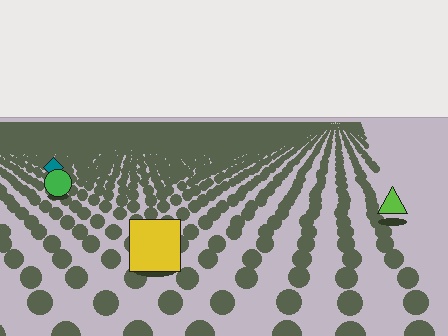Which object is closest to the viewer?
The yellow square is closest. The texture marks near it are larger and more spread out.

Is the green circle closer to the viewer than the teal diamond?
Yes. The green circle is closer — you can tell from the texture gradient: the ground texture is coarser near it.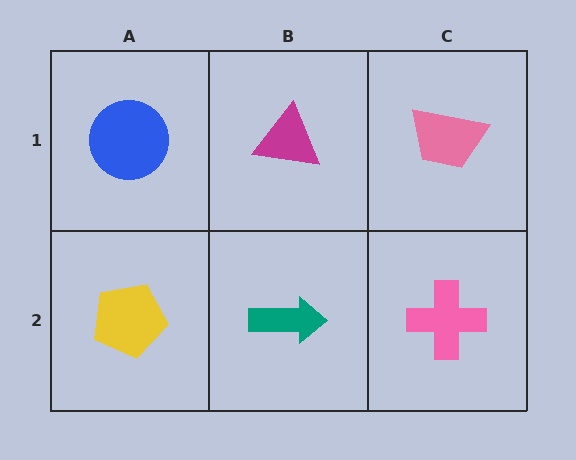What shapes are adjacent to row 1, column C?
A pink cross (row 2, column C), a magenta triangle (row 1, column B).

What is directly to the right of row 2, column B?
A pink cross.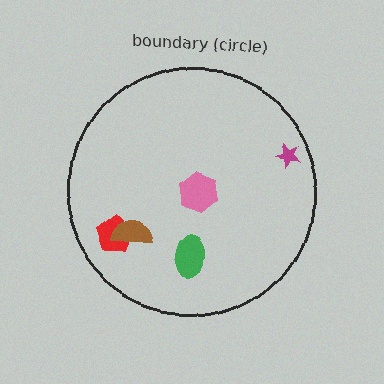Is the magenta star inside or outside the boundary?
Inside.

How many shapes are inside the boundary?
5 inside, 0 outside.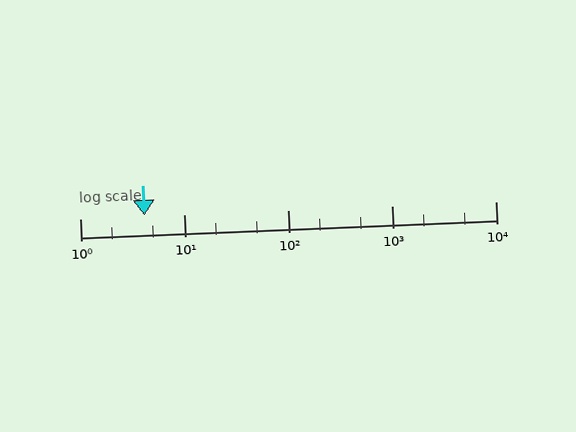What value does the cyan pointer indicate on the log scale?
The pointer indicates approximately 4.2.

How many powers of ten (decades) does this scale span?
The scale spans 4 decades, from 1 to 10000.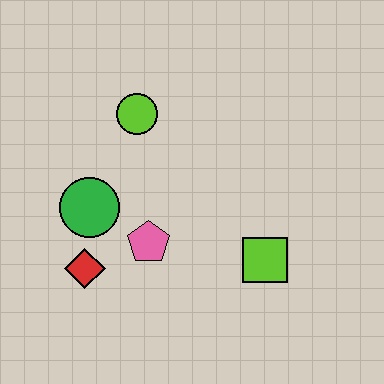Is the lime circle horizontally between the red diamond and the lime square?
Yes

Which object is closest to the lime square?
The pink pentagon is closest to the lime square.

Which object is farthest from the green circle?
The lime square is farthest from the green circle.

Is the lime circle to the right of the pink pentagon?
No